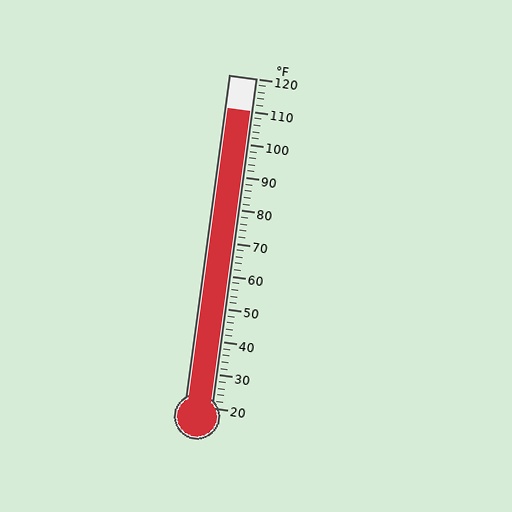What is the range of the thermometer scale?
The thermometer scale ranges from 20°F to 120°F.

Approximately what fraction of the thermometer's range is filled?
The thermometer is filled to approximately 90% of its range.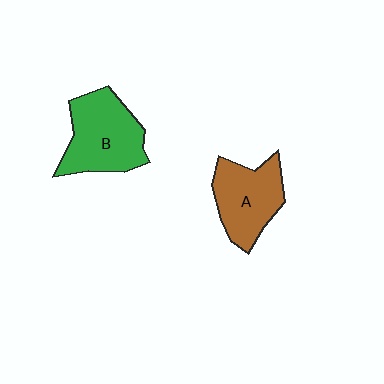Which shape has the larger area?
Shape B (green).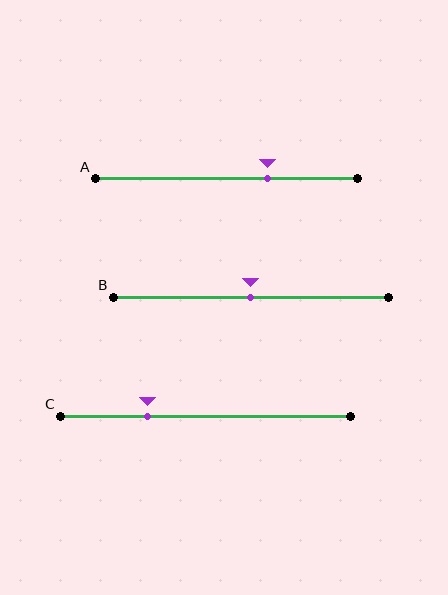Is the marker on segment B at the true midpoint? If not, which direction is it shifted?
Yes, the marker on segment B is at the true midpoint.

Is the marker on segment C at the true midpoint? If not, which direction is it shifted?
No, the marker on segment C is shifted to the left by about 20% of the segment length.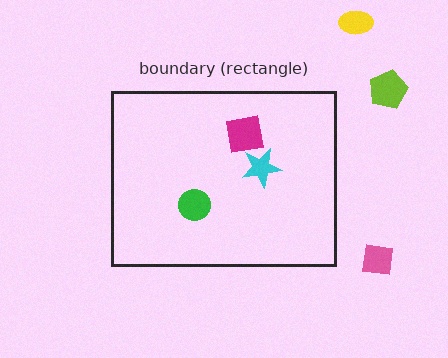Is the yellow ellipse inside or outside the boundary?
Outside.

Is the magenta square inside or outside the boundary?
Inside.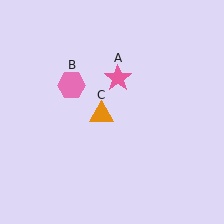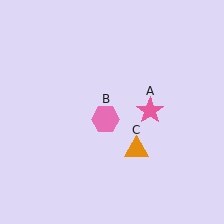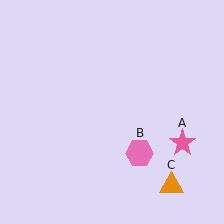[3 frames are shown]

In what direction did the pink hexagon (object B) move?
The pink hexagon (object B) moved down and to the right.